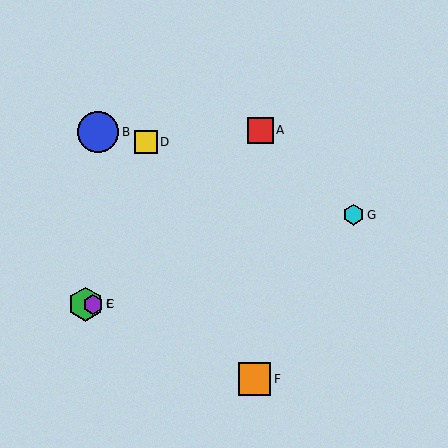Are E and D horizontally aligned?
No, E is at y≈304 and D is at y≈142.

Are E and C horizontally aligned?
Yes, both are at y≈304.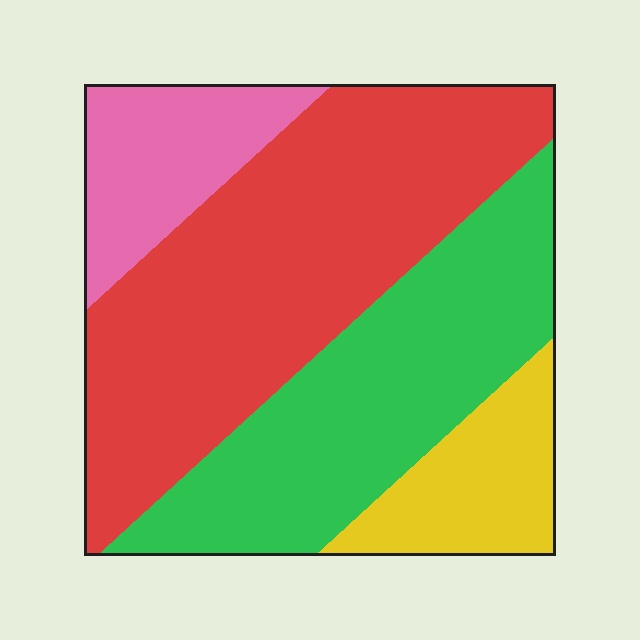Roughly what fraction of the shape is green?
Green covers roughly 30% of the shape.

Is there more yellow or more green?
Green.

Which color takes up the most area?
Red, at roughly 45%.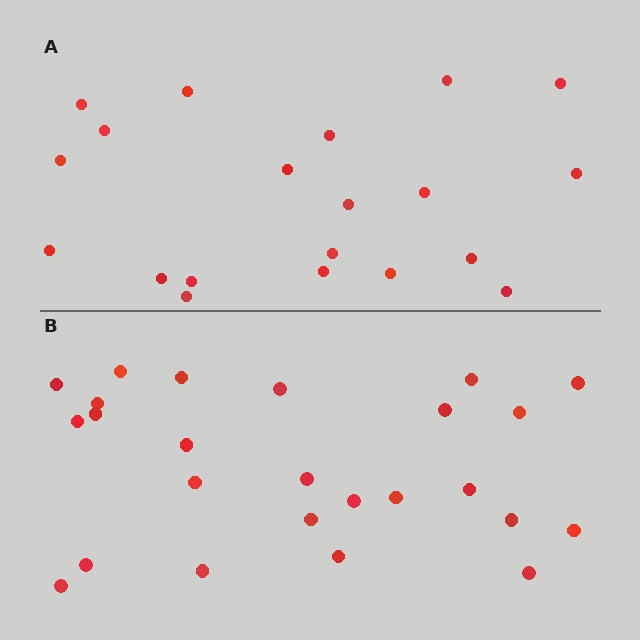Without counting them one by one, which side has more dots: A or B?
Region B (the bottom region) has more dots.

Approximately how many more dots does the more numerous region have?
Region B has about 5 more dots than region A.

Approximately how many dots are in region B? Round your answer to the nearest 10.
About 20 dots. (The exact count is 25, which rounds to 20.)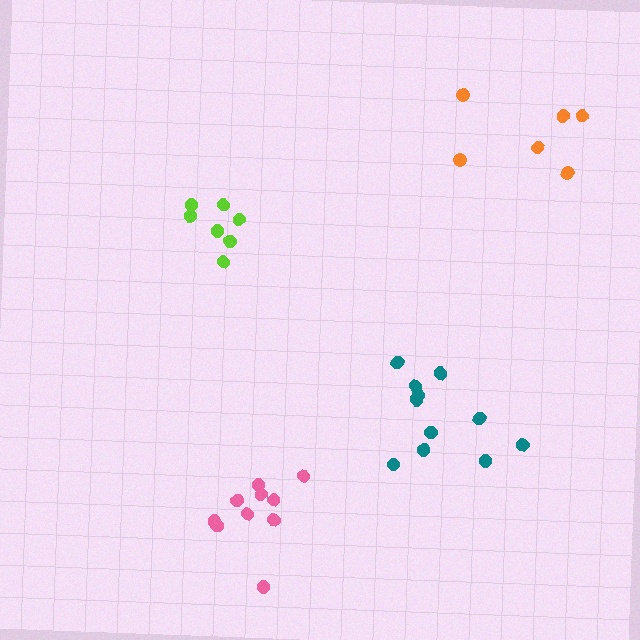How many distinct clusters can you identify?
There are 4 distinct clusters.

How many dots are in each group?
Group 1: 11 dots, Group 2: 7 dots, Group 3: 6 dots, Group 4: 10 dots (34 total).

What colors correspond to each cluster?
The clusters are colored: teal, lime, orange, pink.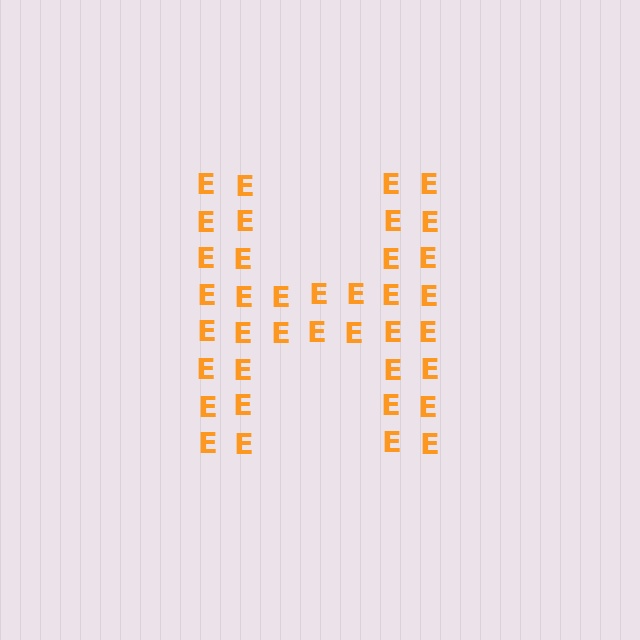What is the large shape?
The large shape is the letter H.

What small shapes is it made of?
It is made of small letter E's.